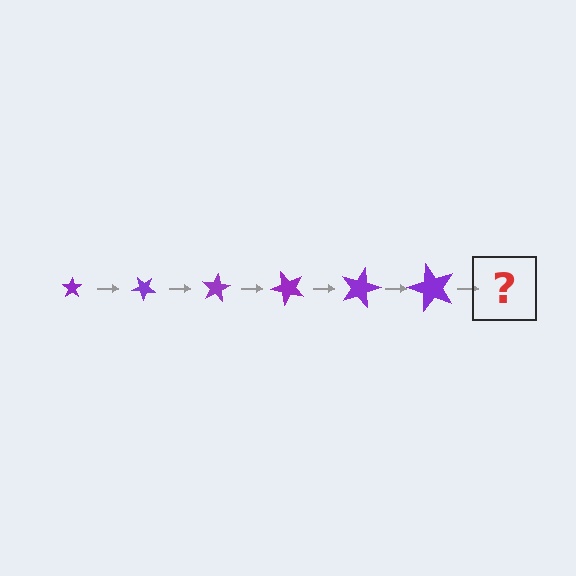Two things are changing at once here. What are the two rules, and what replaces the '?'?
The two rules are that the star grows larger each step and it rotates 40 degrees each step. The '?' should be a star, larger than the previous one and rotated 240 degrees from the start.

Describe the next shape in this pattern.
It should be a star, larger than the previous one and rotated 240 degrees from the start.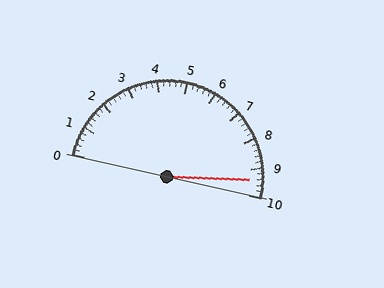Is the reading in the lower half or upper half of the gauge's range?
The reading is in the upper half of the range (0 to 10).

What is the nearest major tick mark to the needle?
The nearest major tick mark is 9.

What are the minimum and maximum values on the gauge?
The gauge ranges from 0 to 10.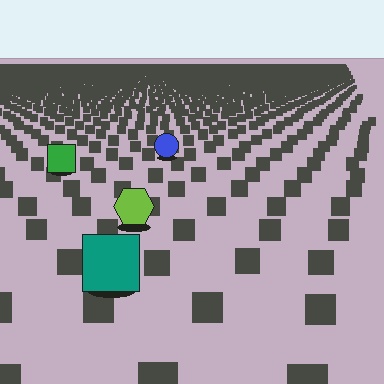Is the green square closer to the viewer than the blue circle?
Yes. The green square is closer — you can tell from the texture gradient: the ground texture is coarser near it.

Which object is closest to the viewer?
The teal square is closest. The texture marks near it are larger and more spread out.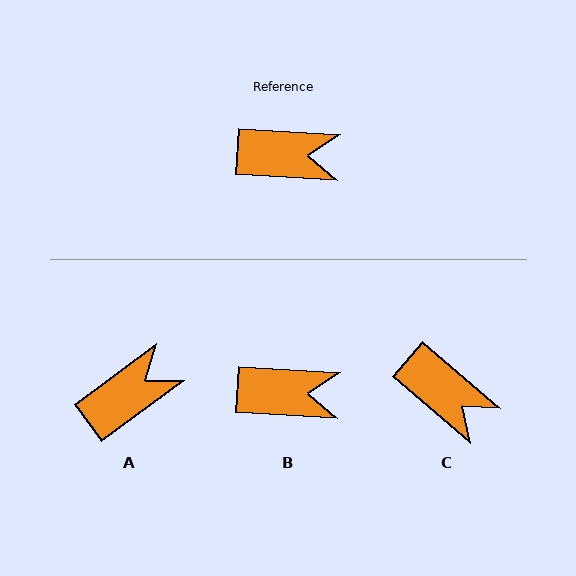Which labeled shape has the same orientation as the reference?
B.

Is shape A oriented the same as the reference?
No, it is off by about 39 degrees.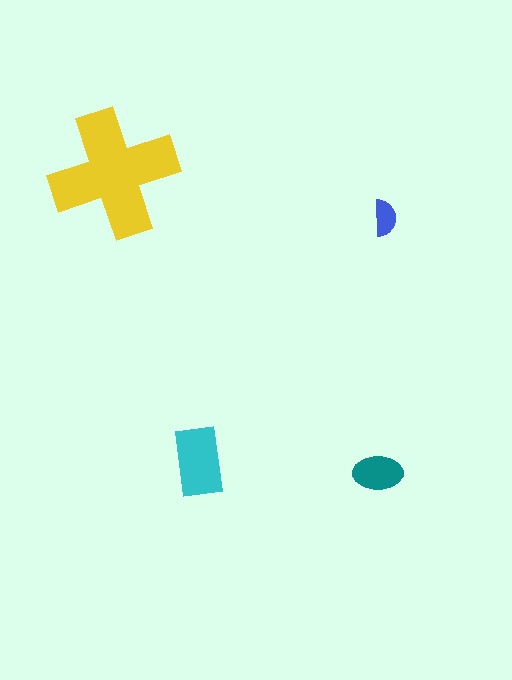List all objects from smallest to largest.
The blue semicircle, the teal ellipse, the cyan rectangle, the yellow cross.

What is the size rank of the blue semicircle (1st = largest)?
4th.